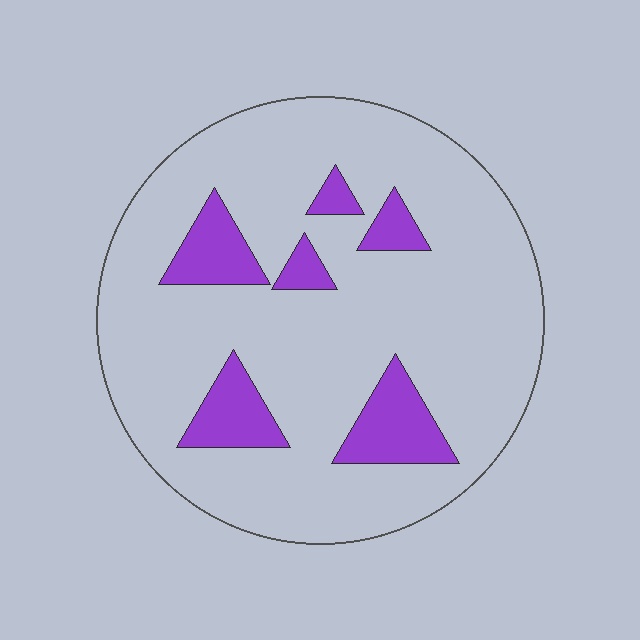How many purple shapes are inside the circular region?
6.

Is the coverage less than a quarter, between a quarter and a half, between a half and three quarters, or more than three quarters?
Less than a quarter.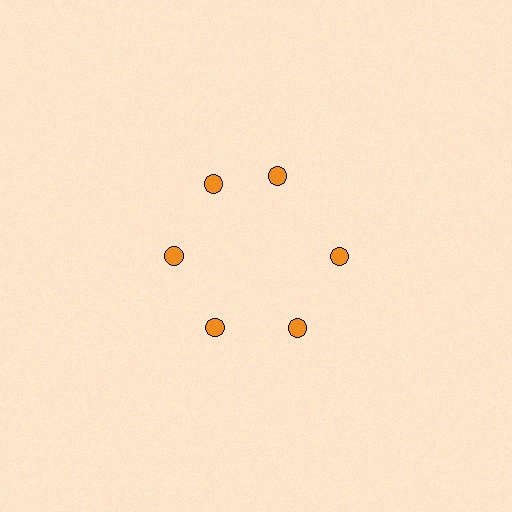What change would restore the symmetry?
The symmetry would be restored by rotating it back into even spacing with its neighbors so that all 6 circles sit at equal angles and equal distance from the center.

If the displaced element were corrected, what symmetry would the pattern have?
It would have 6-fold rotational symmetry — the pattern would map onto itself every 60 degrees.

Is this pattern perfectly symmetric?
No. The 6 orange circles are arranged in a ring, but one element near the 1 o'clock position is rotated out of alignment along the ring, breaking the 6-fold rotational symmetry.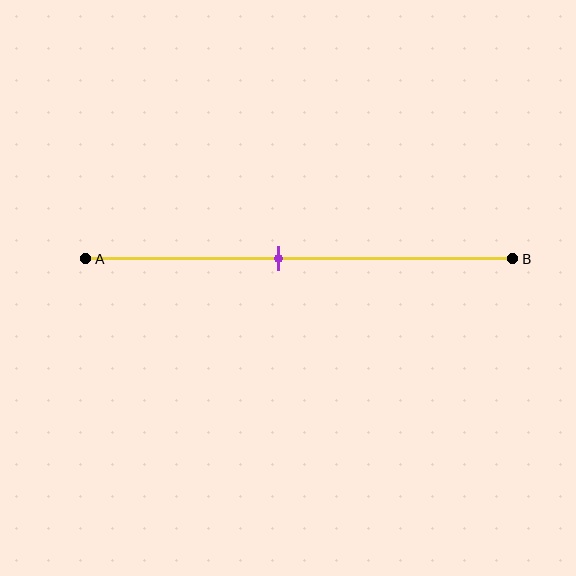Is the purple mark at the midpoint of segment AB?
No, the mark is at about 45% from A, not at the 50% midpoint.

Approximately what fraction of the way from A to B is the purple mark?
The purple mark is approximately 45% of the way from A to B.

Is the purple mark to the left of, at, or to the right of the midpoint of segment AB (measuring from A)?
The purple mark is to the left of the midpoint of segment AB.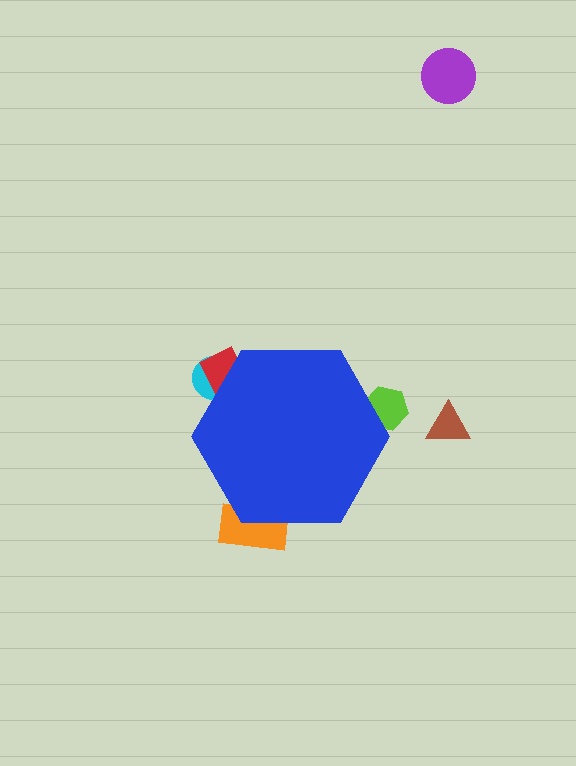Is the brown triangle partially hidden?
No, the brown triangle is fully visible.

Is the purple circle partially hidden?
No, the purple circle is fully visible.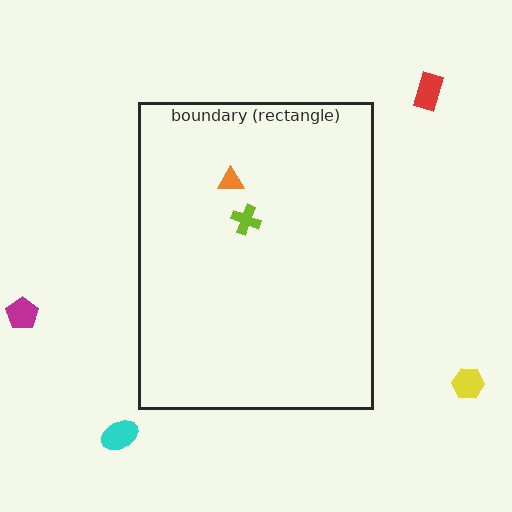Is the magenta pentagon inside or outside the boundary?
Outside.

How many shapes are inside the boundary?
2 inside, 4 outside.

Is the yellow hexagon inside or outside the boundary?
Outside.